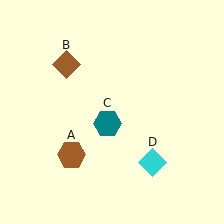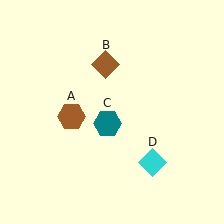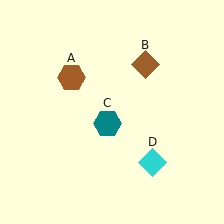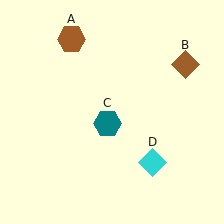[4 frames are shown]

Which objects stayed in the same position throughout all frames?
Teal hexagon (object C) and cyan diamond (object D) remained stationary.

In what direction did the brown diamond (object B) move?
The brown diamond (object B) moved right.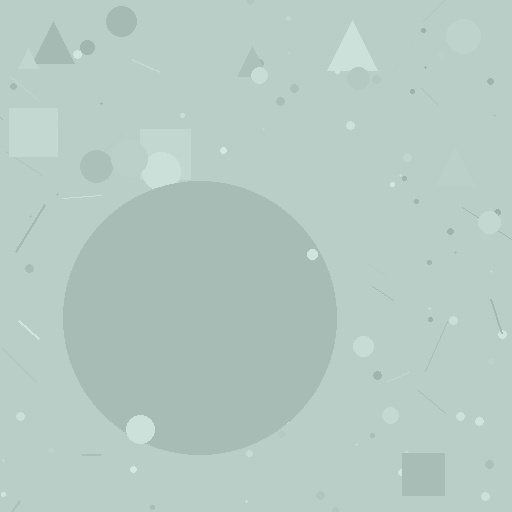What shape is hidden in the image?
A circle is hidden in the image.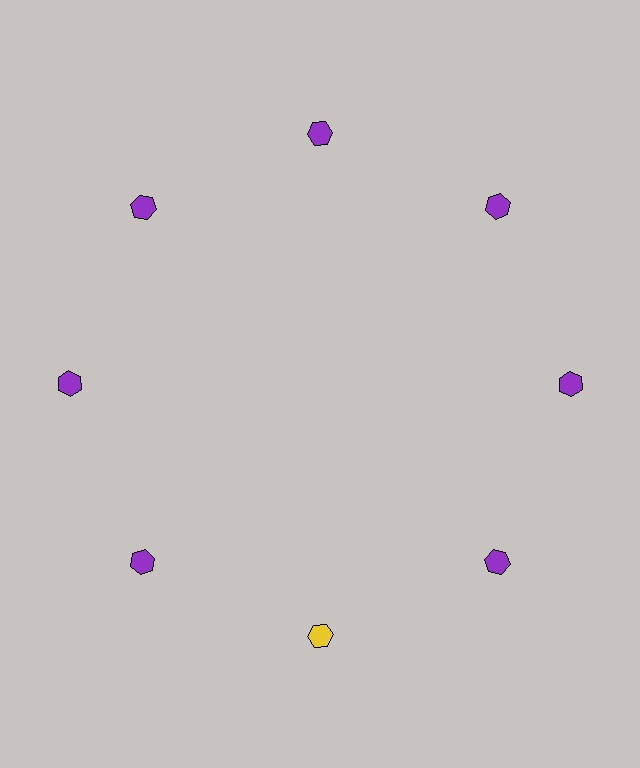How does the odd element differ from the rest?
It has a different color: yellow instead of purple.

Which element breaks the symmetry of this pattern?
The yellow hexagon at roughly the 6 o'clock position breaks the symmetry. All other shapes are purple hexagons.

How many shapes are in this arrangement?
There are 8 shapes arranged in a ring pattern.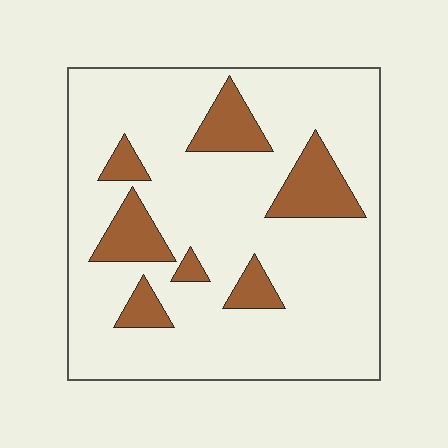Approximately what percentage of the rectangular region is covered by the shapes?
Approximately 15%.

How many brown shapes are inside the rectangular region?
7.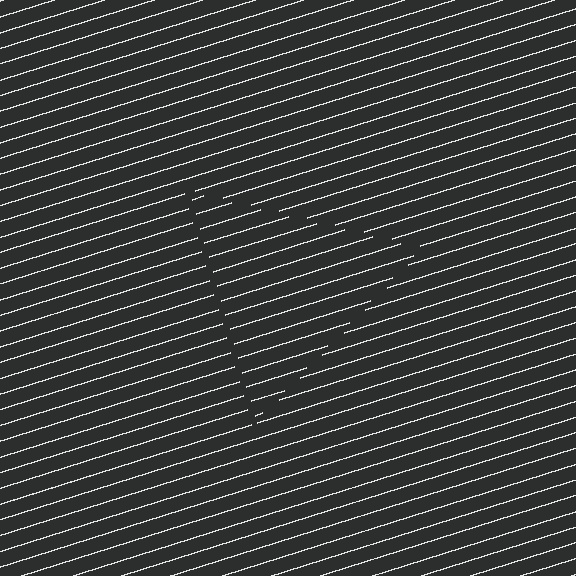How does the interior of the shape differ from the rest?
The interior of the shape contains the same grating, shifted by half a period — the contour is defined by the phase discontinuity where line-ends from the inner and outer gratings abut.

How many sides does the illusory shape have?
3 sides — the line-ends trace a triangle.